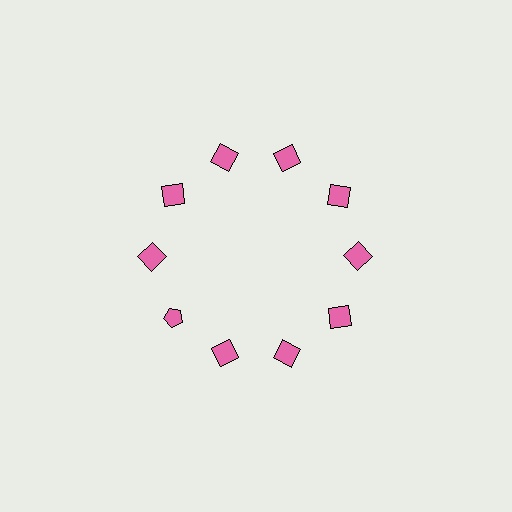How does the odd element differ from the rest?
It has a different shape: pentagon instead of square.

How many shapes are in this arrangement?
There are 10 shapes arranged in a ring pattern.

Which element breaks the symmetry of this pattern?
The pink pentagon at roughly the 8 o'clock position breaks the symmetry. All other shapes are pink squares.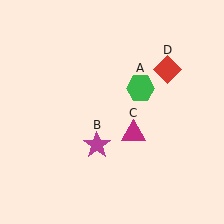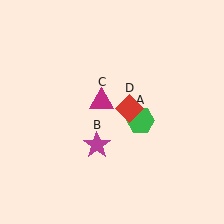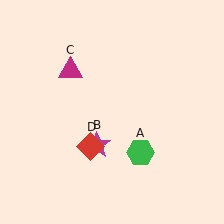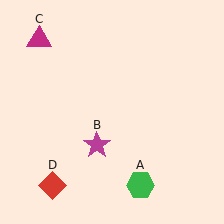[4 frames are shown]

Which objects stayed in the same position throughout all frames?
Magenta star (object B) remained stationary.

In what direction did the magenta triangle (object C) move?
The magenta triangle (object C) moved up and to the left.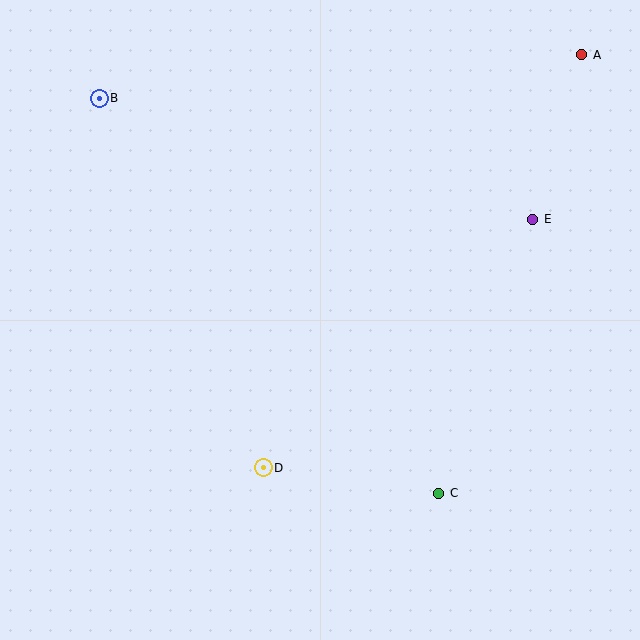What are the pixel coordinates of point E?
Point E is at (533, 219).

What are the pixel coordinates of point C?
Point C is at (439, 493).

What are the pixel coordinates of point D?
Point D is at (263, 468).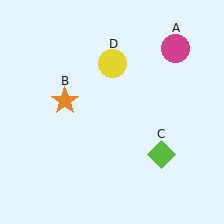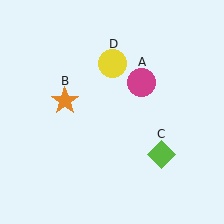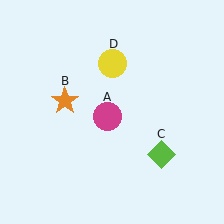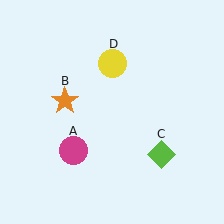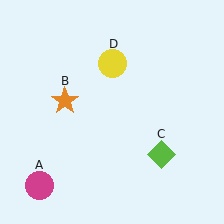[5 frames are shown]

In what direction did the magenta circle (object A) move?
The magenta circle (object A) moved down and to the left.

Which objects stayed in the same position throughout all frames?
Orange star (object B) and lime diamond (object C) and yellow circle (object D) remained stationary.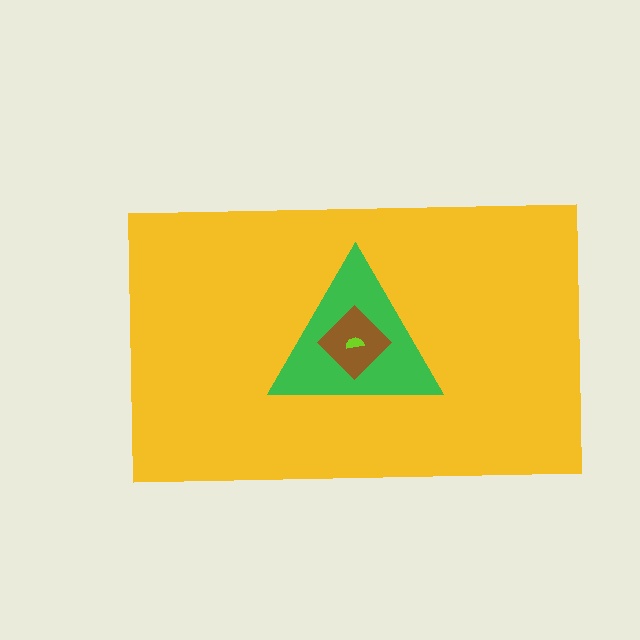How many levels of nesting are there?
4.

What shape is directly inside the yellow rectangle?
The green triangle.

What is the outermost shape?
The yellow rectangle.